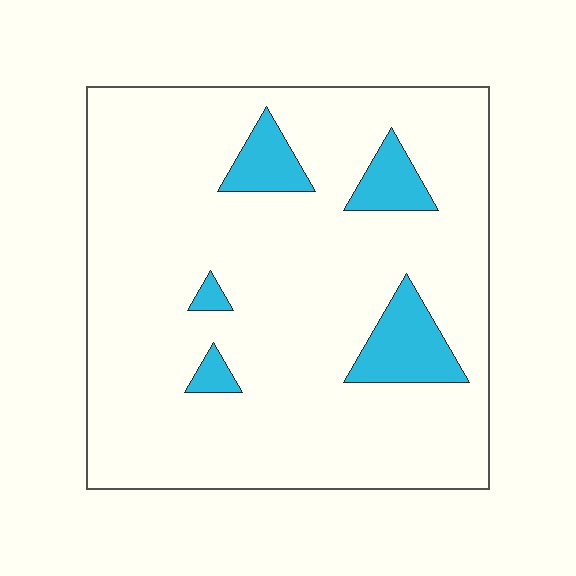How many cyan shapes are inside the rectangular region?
5.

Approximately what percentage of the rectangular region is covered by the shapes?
Approximately 10%.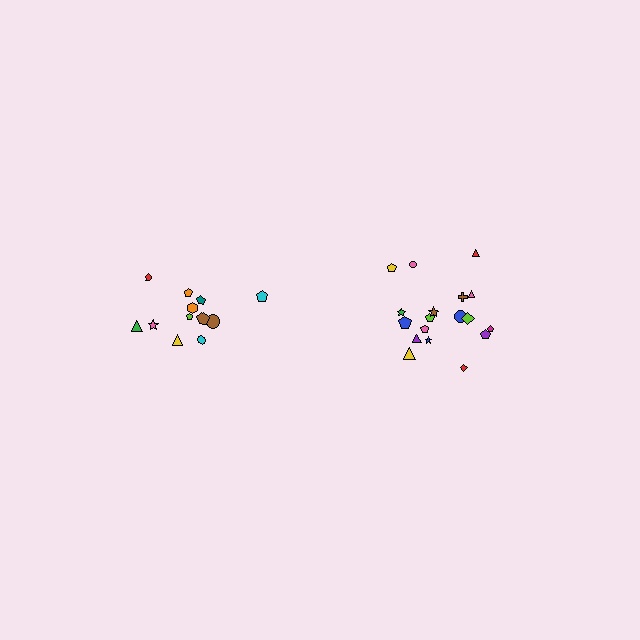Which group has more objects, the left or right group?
The right group.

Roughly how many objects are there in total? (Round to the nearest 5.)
Roughly 30 objects in total.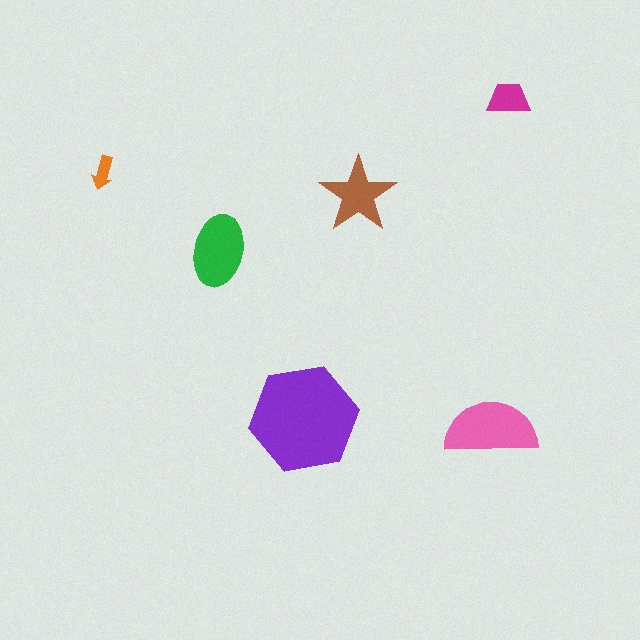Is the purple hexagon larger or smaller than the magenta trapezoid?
Larger.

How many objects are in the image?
There are 6 objects in the image.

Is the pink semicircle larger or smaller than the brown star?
Larger.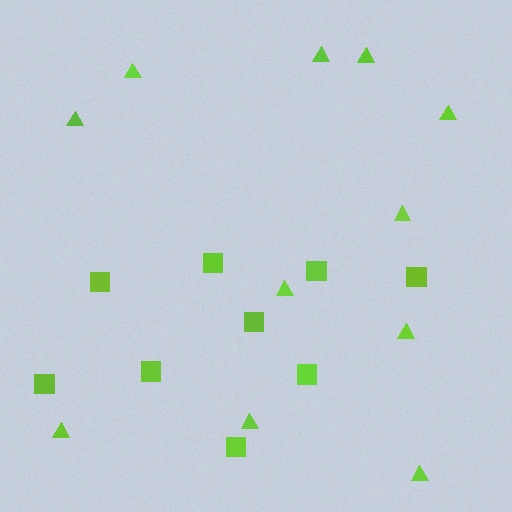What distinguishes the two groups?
There are 2 groups: one group of squares (9) and one group of triangles (11).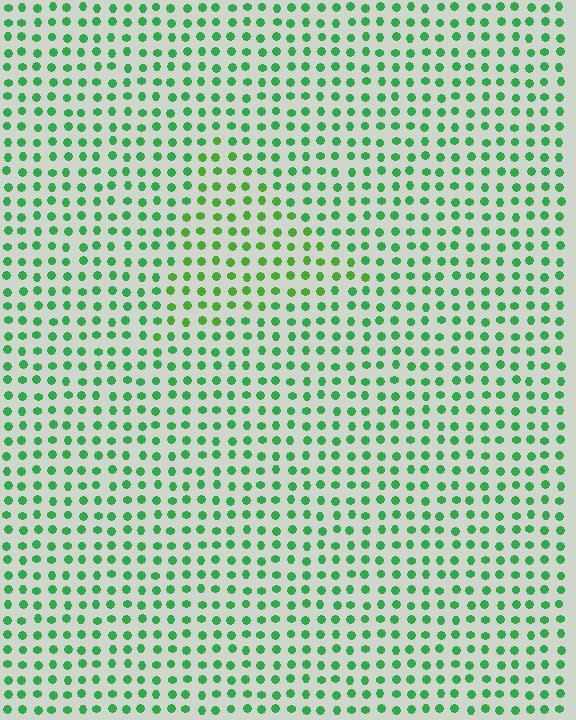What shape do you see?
I see a triangle.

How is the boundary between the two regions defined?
The boundary is defined purely by a slight shift in hue (about 25 degrees). Spacing, size, and orientation are identical on both sides.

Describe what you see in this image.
The image is filled with small green elements in a uniform arrangement. A triangle-shaped region is visible where the elements are tinted to a slightly different hue, forming a subtle color boundary.